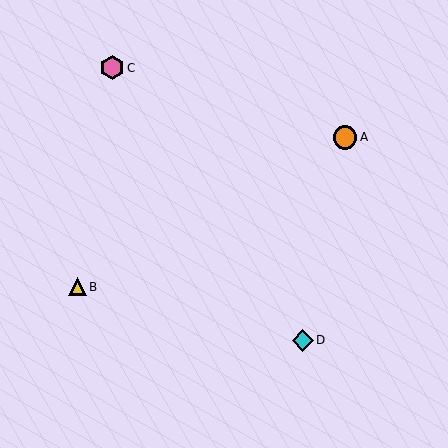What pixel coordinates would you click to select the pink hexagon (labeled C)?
Click at (112, 68) to select the pink hexagon C.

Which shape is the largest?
The pink hexagon (labeled C) is the largest.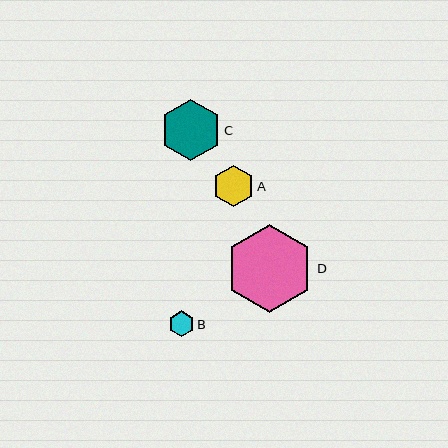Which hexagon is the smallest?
Hexagon B is the smallest with a size of approximately 26 pixels.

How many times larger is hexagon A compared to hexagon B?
Hexagon A is approximately 1.6 times the size of hexagon B.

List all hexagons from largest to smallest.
From largest to smallest: D, C, A, B.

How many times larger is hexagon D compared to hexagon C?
Hexagon D is approximately 1.5 times the size of hexagon C.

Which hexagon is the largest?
Hexagon D is the largest with a size of approximately 88 pixels.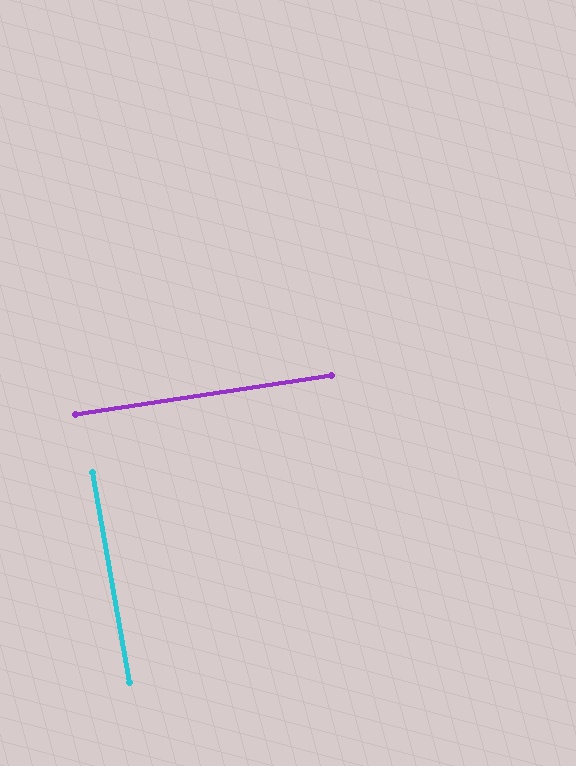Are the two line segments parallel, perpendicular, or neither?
Perpendicular — they meet at approximately 89°.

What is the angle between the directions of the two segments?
Approximately 89 degrees.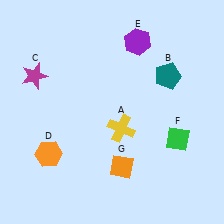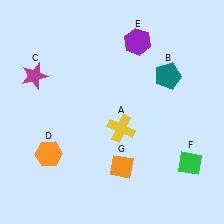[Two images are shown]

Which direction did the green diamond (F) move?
The green diamond (F) moved down.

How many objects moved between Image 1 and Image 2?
1 object moved between the two images.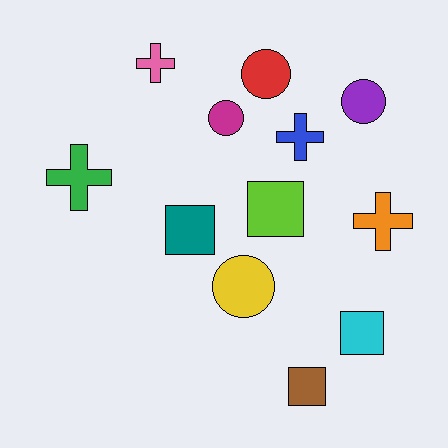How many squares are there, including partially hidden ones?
There are 4 squares.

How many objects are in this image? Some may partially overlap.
There are 12 objects.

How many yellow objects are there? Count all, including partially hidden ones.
There is 1 yellow object.